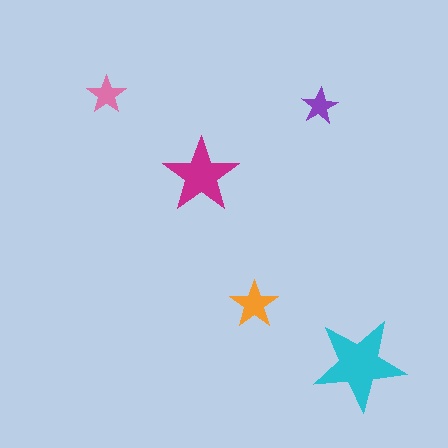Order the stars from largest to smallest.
the cyan one, the magenta one, the orange one, the pink one, the purple one.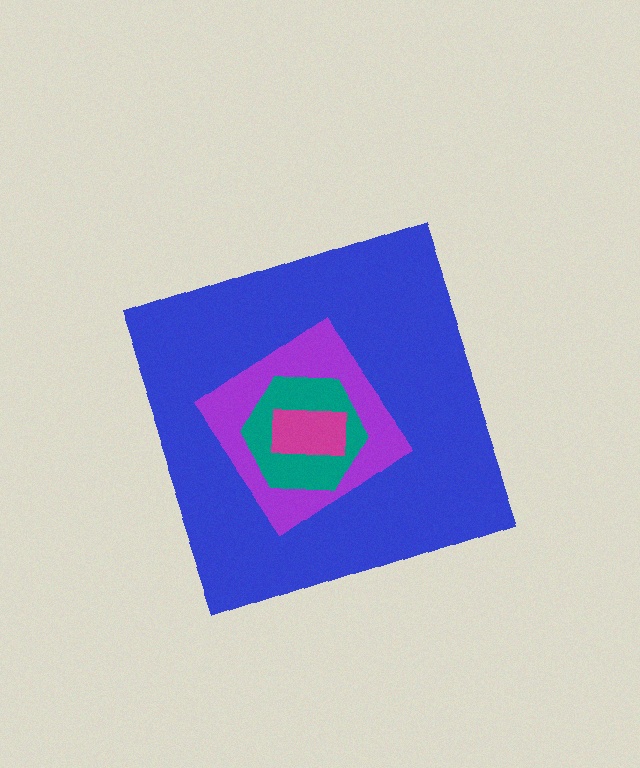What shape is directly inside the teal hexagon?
The magenta rectangle.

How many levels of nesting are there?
4.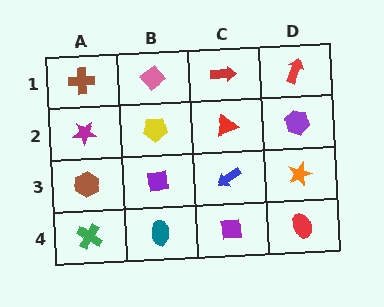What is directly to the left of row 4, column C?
A teal ellipse.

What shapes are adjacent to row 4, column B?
A purple square (row 3, column B), a green cross (row 4, column A), a purple square (row 4, column C).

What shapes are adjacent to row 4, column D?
An orange star (row 3, column D), a purple square (row 4, column C).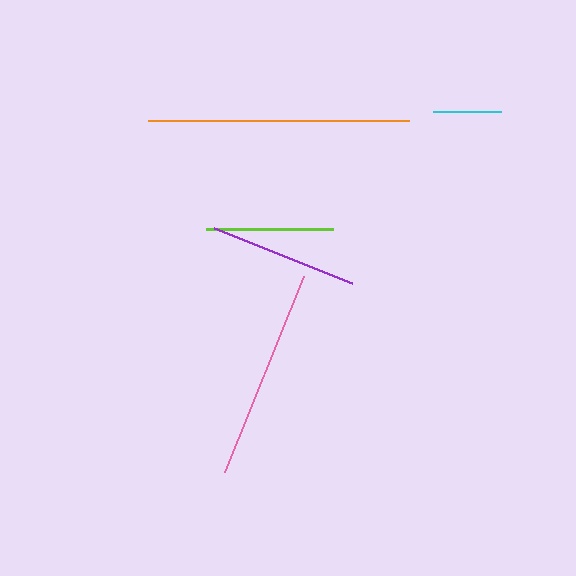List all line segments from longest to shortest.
From longest to shortest: orange, pink, purple, lime, cyan.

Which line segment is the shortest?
The cyan line is the shortest at approximately 67 pixels.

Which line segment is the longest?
The orange line is the longest at approximately 261 pixels.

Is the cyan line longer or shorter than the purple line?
The purple line is longer than the cyan line.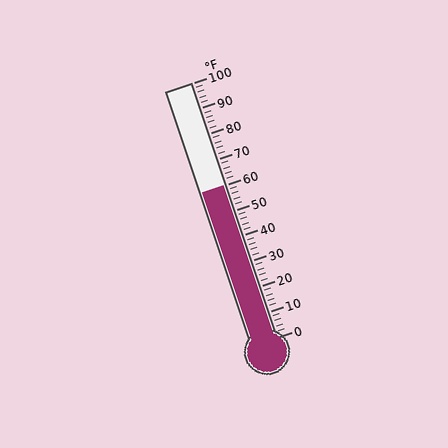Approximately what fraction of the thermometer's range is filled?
The thermometer is filled to approximately 60% of its range.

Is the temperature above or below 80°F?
The temperature is below 80°F.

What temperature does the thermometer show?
The thermometer shows approximately 60°F.